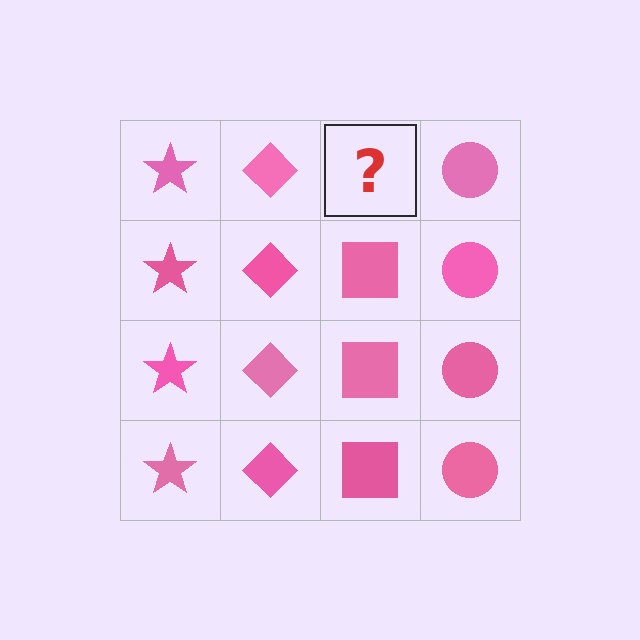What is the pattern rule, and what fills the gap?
The rule is that each column has a consistent shape. The gap should be filled with a pink square.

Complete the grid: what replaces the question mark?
The question mark should be replaced with a pink square.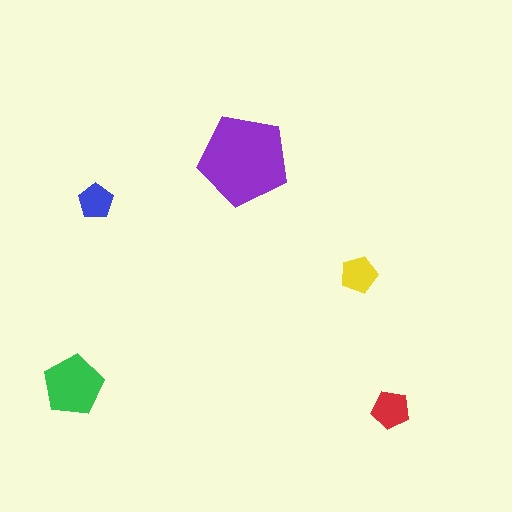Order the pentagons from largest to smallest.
the purple one, the green one, the red one, the yellow one, the blue one.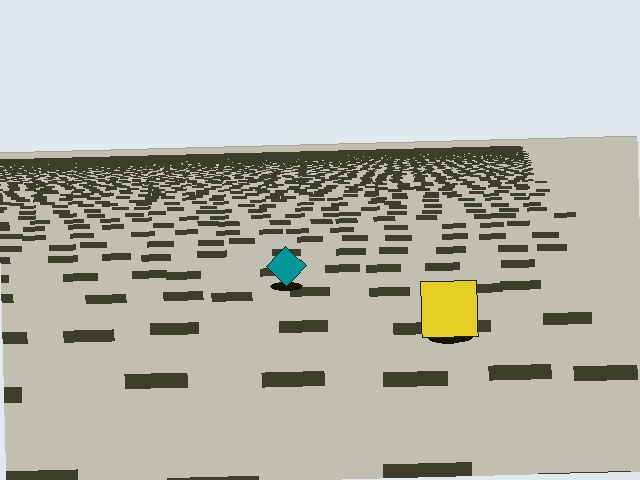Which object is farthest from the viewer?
The teal diamond is farthest from the viewer. It appears smaller and the ground texture around it is denser.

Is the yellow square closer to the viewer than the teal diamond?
Yes. The yellow square is closer — you can tell from the texture gradient: the ground texture is coarser near it.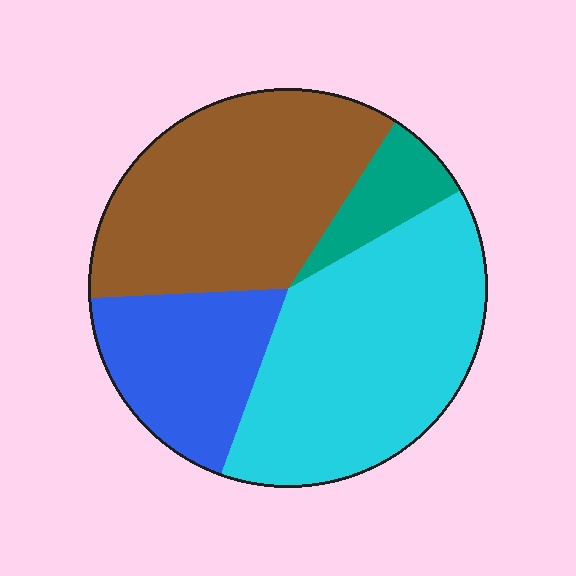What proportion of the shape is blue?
Blue covers about 20% of the shape.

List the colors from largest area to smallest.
From largest to smallest: cyan, brown, blue, teal.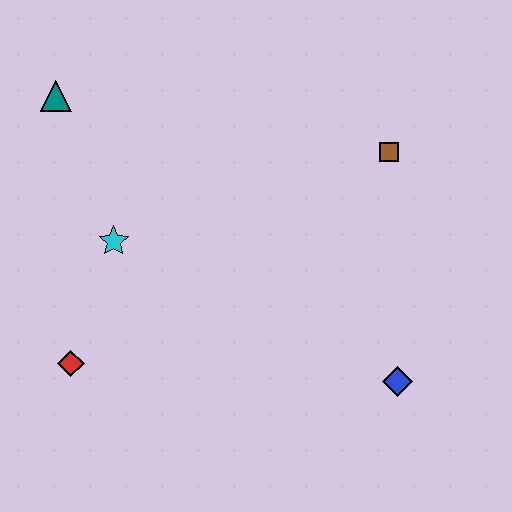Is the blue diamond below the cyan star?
Yes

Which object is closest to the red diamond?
The cyan star is closest to the red diamond.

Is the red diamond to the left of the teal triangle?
No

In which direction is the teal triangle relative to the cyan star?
The teal triangle is above the cyan star.